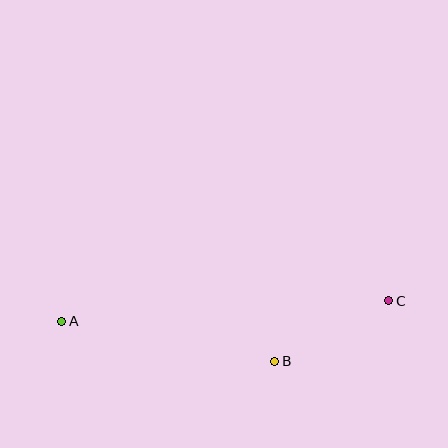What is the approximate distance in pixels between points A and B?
The distance between A and B is approximately 217 pixels.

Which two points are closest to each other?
Points B and C are closest to each other.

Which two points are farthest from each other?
Points A and C are farthest from each other.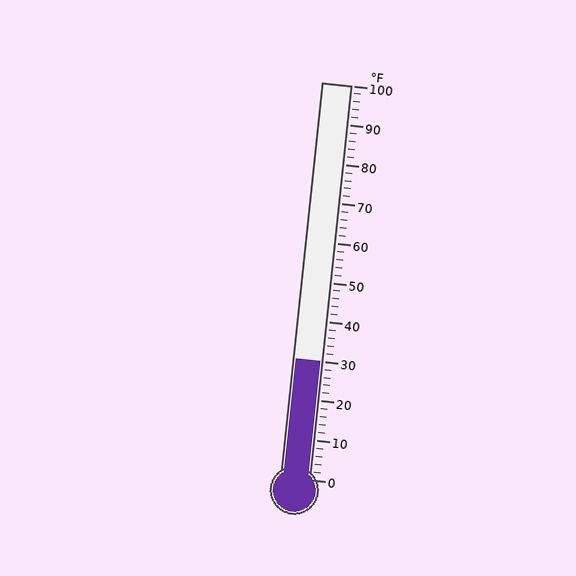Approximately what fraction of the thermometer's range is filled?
The thermometer is filled to approximately 30% of its range.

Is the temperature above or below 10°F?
The temperature is above 10°F.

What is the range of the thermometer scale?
The thermometer scale ranges from 0°F to 100°F.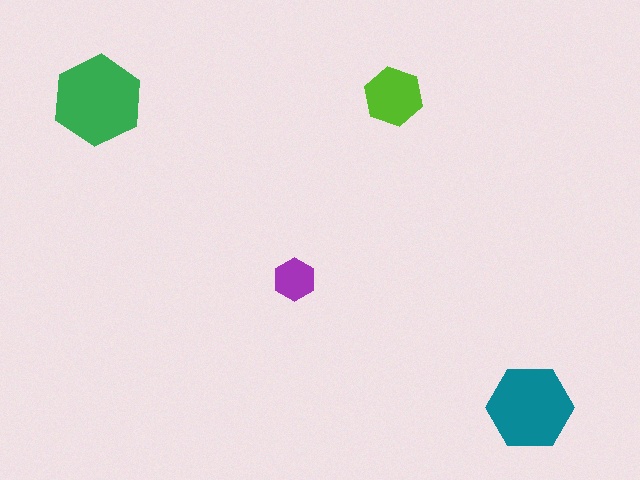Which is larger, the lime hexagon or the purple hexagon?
The lime one.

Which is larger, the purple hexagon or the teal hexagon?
The teal one.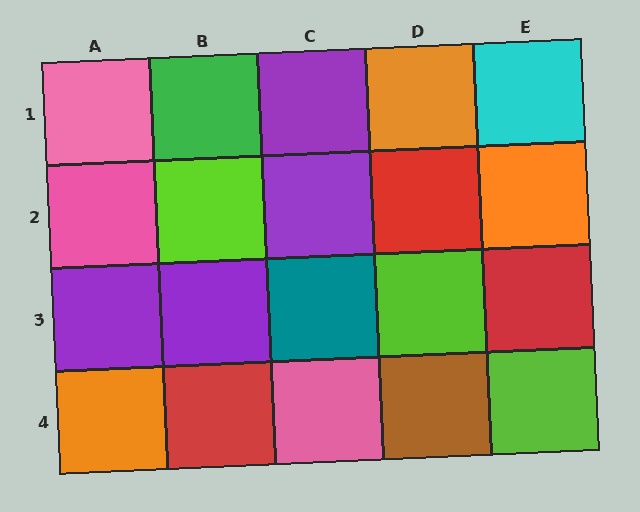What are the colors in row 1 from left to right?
Pink, green, purple, orange, cyan.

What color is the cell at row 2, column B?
Lime.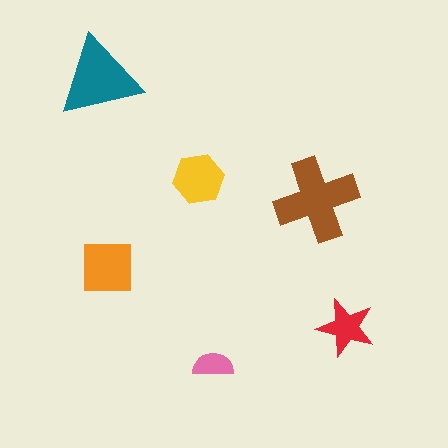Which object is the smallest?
The pink semicircle.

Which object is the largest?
The brown cross.